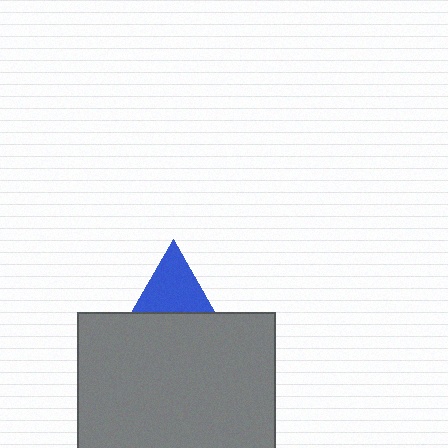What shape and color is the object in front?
The object in front is a gray square.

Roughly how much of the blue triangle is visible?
A small part of it is visible (roughly 38%).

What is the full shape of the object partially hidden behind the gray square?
The partially hidden object is a blue triangle.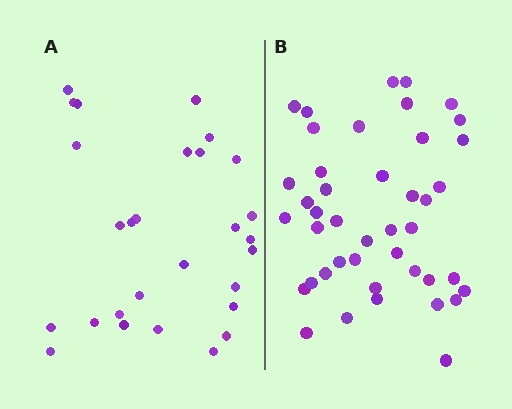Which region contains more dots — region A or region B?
Region B (the right region) has more dots.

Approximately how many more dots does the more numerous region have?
Region B has approximately 15 more dots than region A.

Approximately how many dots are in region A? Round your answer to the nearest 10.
About 30 dots. (The exact count is 28, which rounds to 30.)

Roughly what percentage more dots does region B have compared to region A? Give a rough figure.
About 55% more.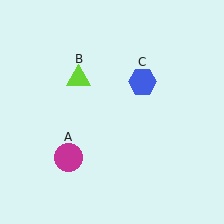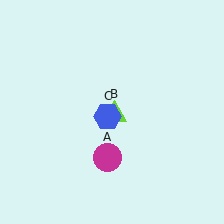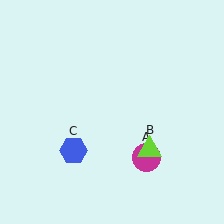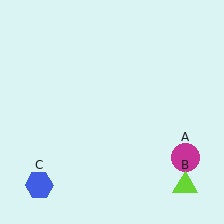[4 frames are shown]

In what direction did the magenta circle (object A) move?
The magenta circle (object A) moved right.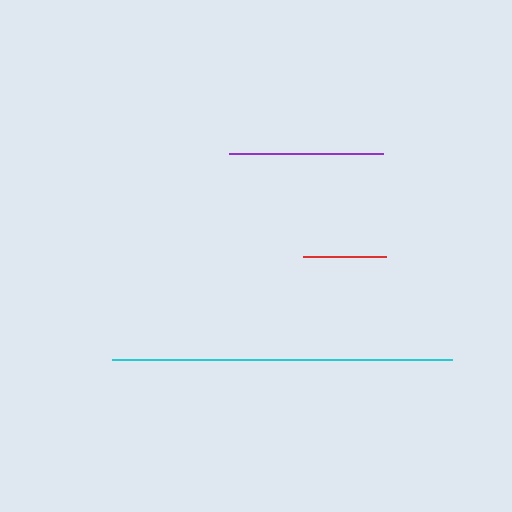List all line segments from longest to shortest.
From longest to shortest: cyan, purple, red.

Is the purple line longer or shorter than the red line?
The purple line is longer than the red line.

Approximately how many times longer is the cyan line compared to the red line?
The cyan line is approximately 4.1 times the length of the red line.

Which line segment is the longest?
The cyan line is the longest at approximately 339 pixels.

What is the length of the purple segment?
The purple segment is approximately 154 pixels long.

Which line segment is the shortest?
The red line is the shortest at approximately 83 pixels.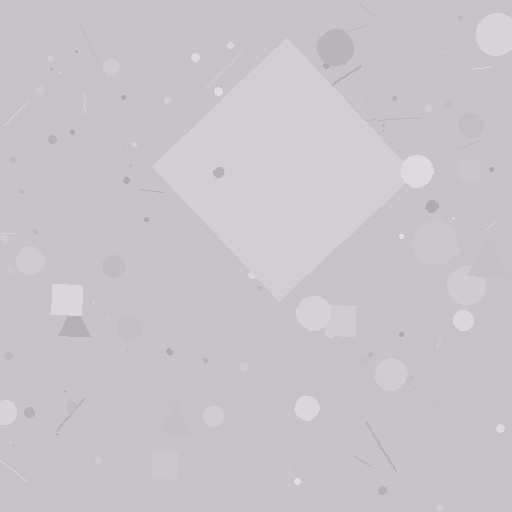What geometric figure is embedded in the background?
A diamond is embedded in the background.